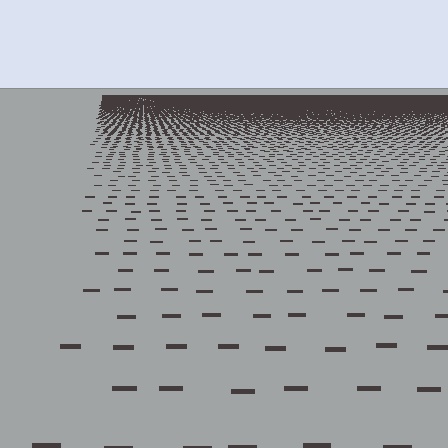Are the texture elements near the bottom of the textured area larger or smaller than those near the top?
Larger. Near the bottom, elements are closer to the viewer and appear at a bigger on-screen size.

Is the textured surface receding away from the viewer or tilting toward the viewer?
The surface is receding away from the viewer. Texture elements get smaller and denser toward the top.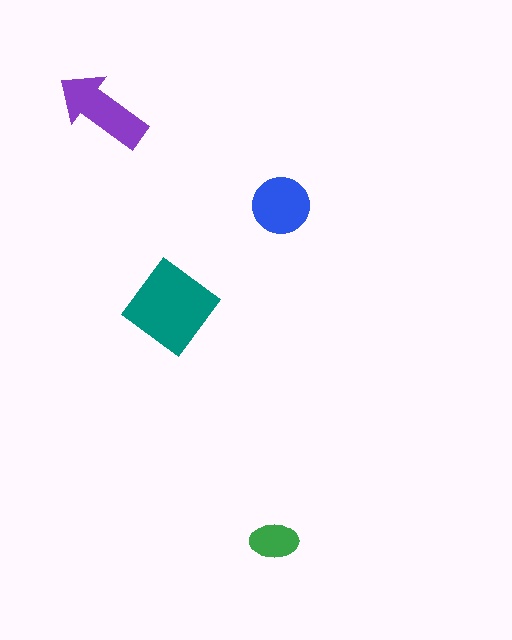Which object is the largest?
The teal diamond.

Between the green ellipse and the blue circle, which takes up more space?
The blue circle.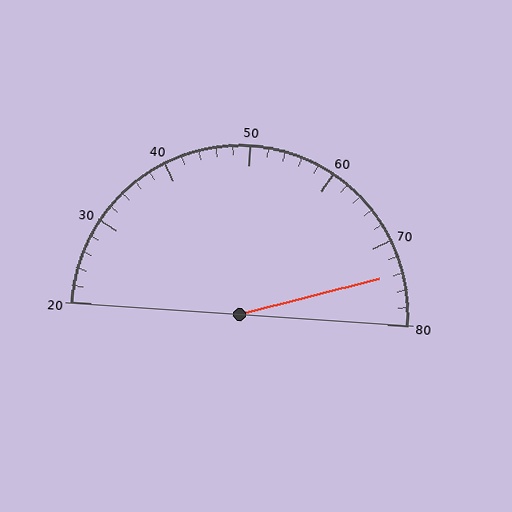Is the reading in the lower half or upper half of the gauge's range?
The reading is in the upper half of the range (20 to 80).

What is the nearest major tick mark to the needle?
The nearest major tick mark is 70.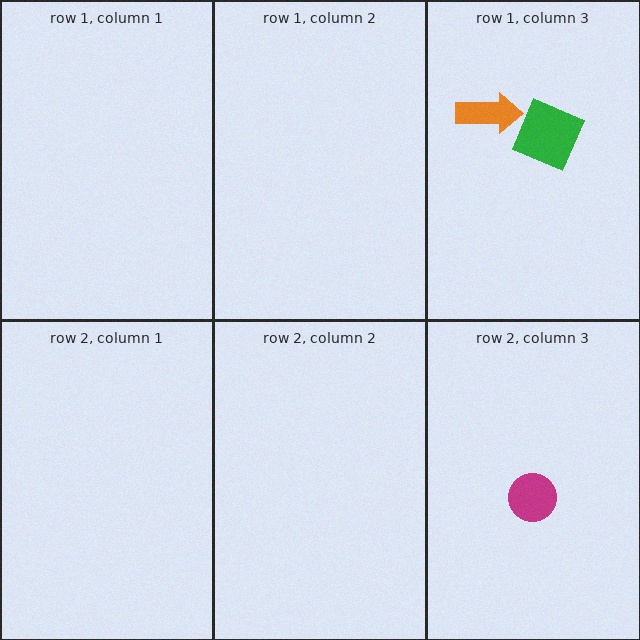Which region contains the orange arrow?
The row 1, column 3 region.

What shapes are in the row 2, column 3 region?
The magenta circle.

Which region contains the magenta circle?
The row 2, column 3 region.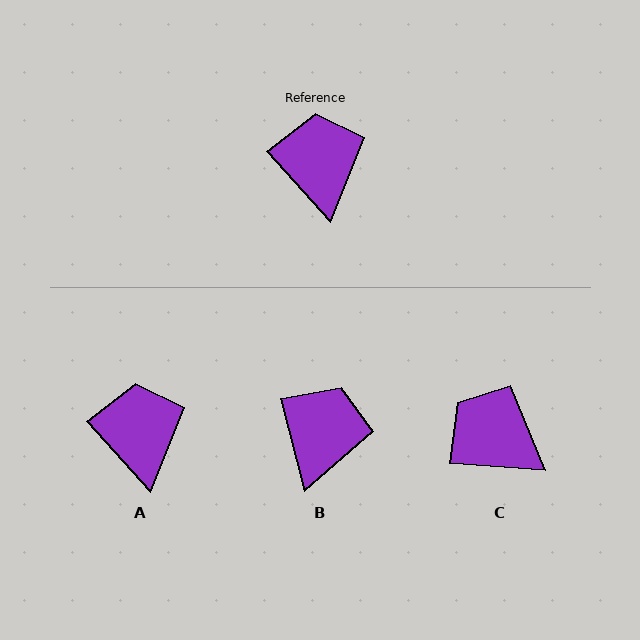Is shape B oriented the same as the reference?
No, it is off by about 27 degrees.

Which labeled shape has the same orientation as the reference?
A.